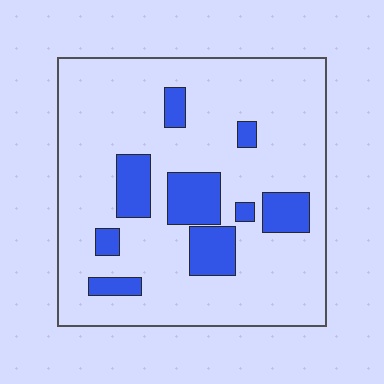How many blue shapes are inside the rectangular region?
9.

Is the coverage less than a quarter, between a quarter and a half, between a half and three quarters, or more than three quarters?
Less than a quarter.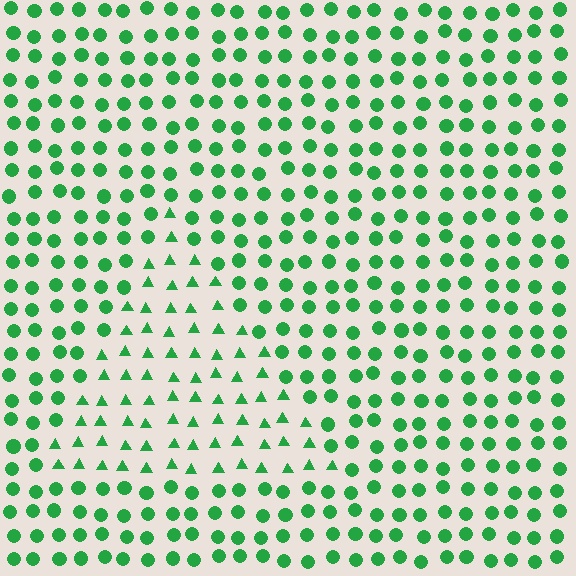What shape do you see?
I see a triangle.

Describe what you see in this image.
The image is filled with small green elements arranged in a uniform grid. A triangle-shaped region contains triangles, while the surrounding area contains circles. The boundary is defined purely by the change in element shape.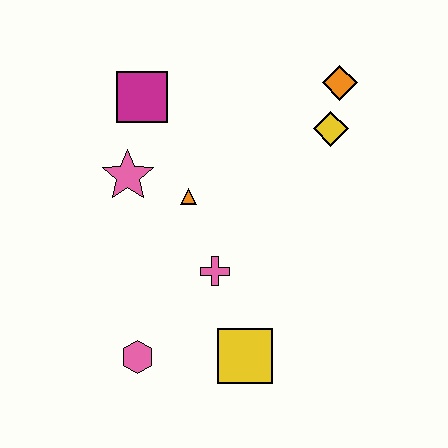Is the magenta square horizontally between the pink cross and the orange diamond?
No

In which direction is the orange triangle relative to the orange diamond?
The orange triangle is to the left of the orange diamond.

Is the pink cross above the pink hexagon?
Yes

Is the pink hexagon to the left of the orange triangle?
Yes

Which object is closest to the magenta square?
The pink star is closest to the magenta square.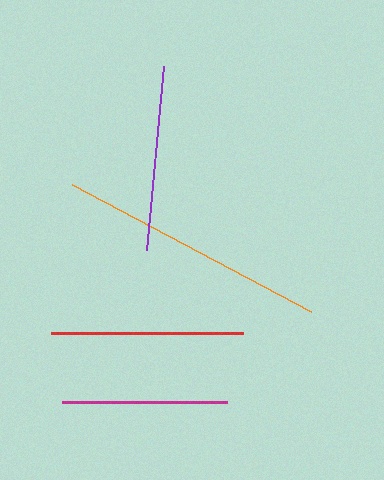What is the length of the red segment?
The red segment is approximately 192 pixels long.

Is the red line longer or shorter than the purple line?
The red line is longer than the purple line.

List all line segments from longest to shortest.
From longest to shortest: orange, red, purple, magenta.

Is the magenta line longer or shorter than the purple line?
The purple line is longer than the magenta line.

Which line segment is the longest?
The orange line is the longest at approximately 271 pixels.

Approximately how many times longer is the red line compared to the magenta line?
The red line is approximately 1.2 times the length of the magenta line.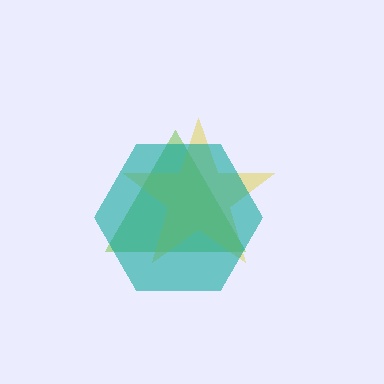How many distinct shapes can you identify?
There are 3 distinct shapes: a lime triangle, a yellow star, a teal hexagon.